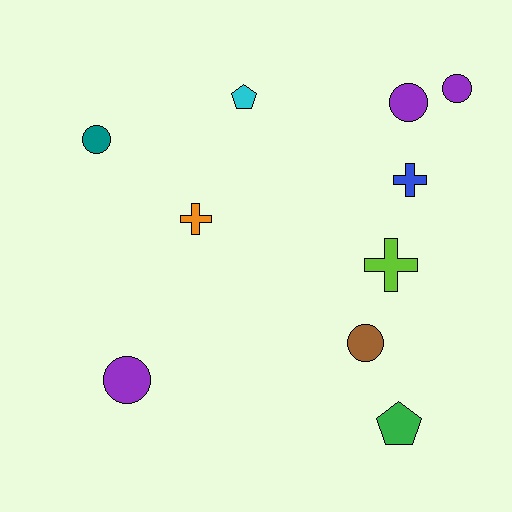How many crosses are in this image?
There are 3 crosses.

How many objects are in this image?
There are 10 objects.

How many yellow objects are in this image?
There are no yellow objects.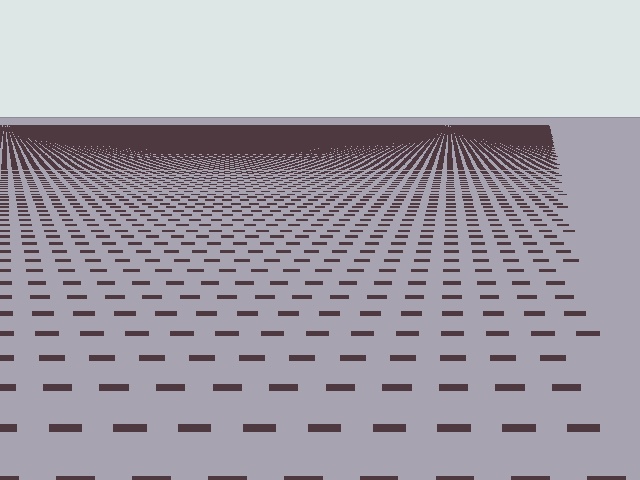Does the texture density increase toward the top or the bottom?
Density increases toward the top.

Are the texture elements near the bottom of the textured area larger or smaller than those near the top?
Larger. Near the bottom, elements are closer to the viewer and appear at a bigger on-screen size.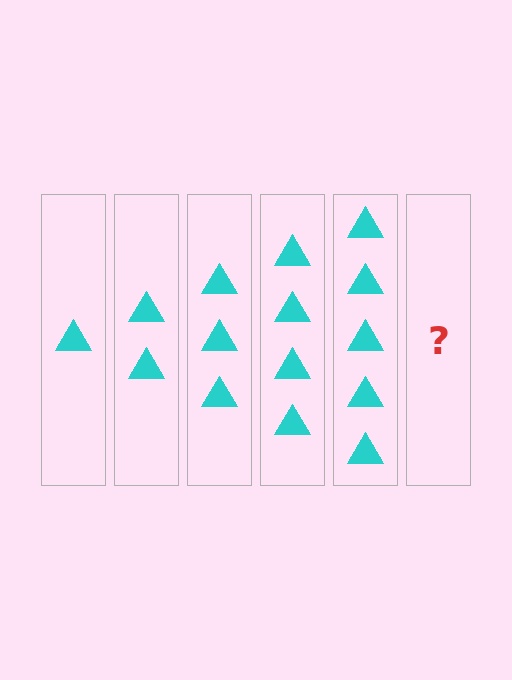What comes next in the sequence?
The next element should be 6 triangles.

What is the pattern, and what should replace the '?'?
The pattern is that each step adds one more triangle. The '?' should be 6 triangles.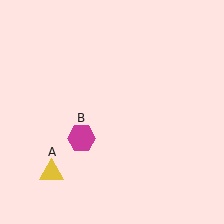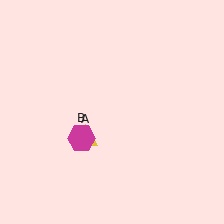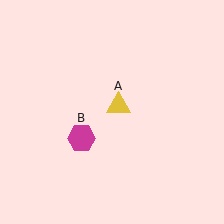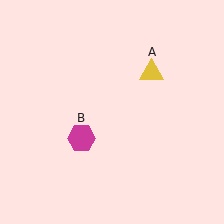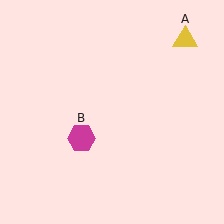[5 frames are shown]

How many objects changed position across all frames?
1 object changed position: yellow triangle (object A).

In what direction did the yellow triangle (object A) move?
The yellow triangle (object A) moved up and to the right.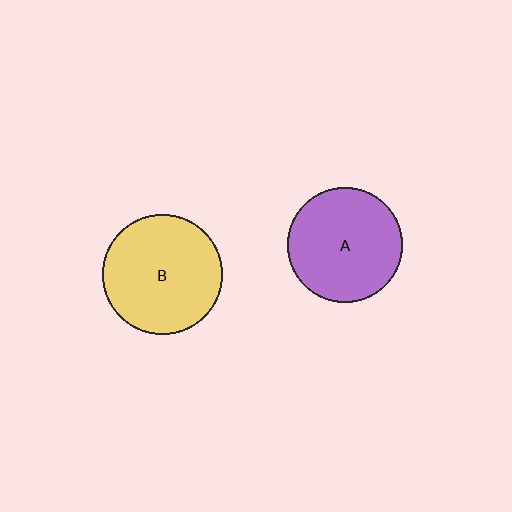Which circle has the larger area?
Circle B (yellow).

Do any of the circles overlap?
No, none of the circles overlap.